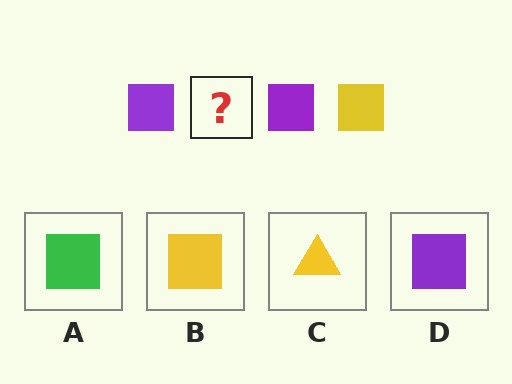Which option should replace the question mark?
Option B.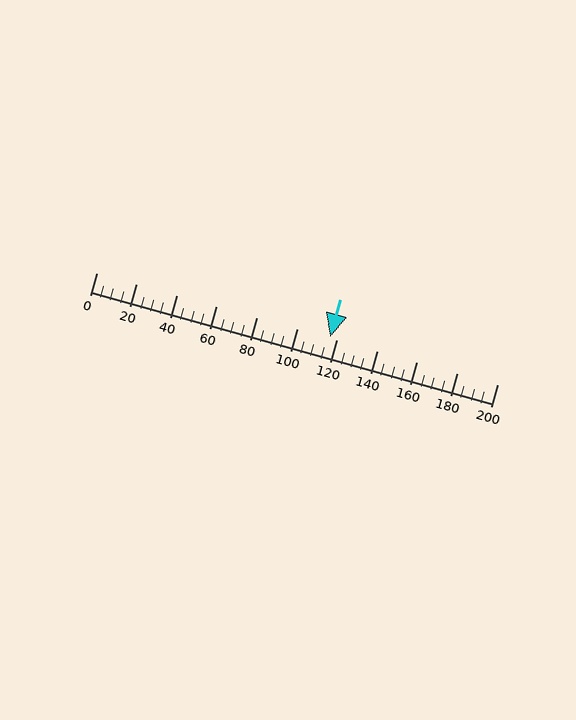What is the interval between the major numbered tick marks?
The major tick marks are spaced 20 units apart.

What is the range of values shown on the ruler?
The ruler shows values from 0 to 200.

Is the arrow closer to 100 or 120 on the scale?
The arrow is closer to 120.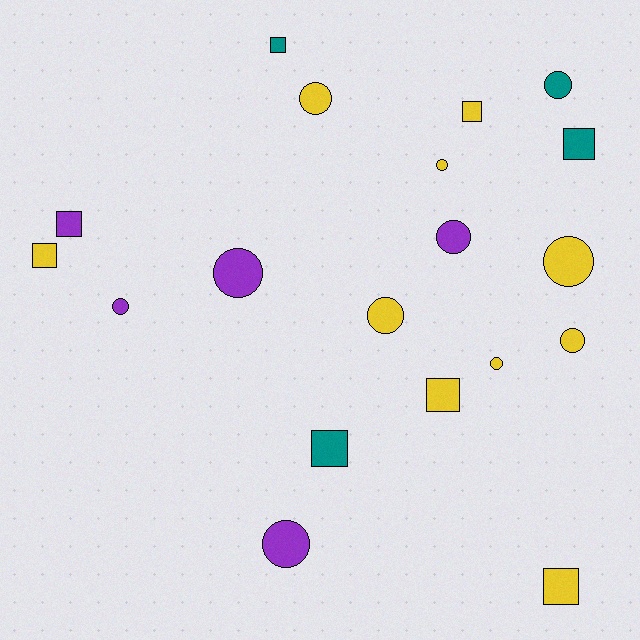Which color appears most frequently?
Yellow, with 10 objects.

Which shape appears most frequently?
Circle, with 11 objects.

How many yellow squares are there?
There are 4 yellow squares.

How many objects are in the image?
There are 19 objects.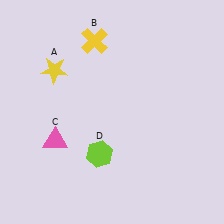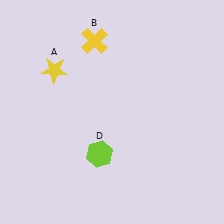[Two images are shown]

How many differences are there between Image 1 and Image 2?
There is 1 difference between the two images.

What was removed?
The pink triangle (C) was removed in Image 2.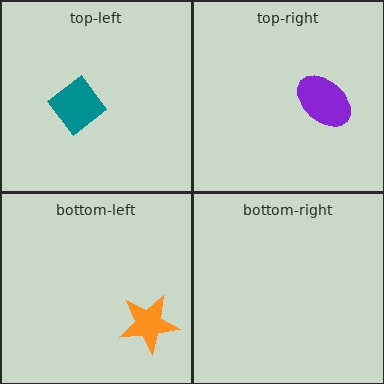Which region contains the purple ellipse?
The top-right region.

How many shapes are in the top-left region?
1.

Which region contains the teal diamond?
The top-left region.